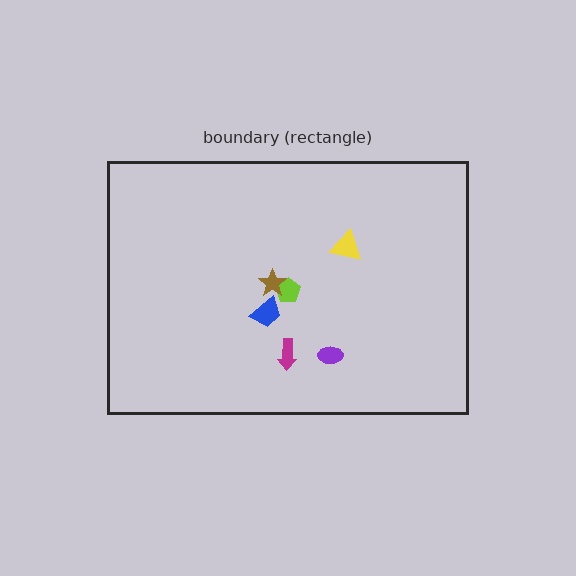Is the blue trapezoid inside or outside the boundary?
Inside.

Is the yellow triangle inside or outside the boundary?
Inside.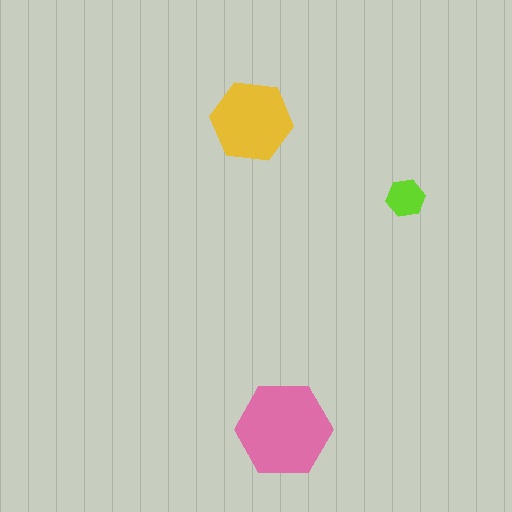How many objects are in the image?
There are 3 objects in the image.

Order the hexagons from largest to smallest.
the pink one, the yellow one, the lime one.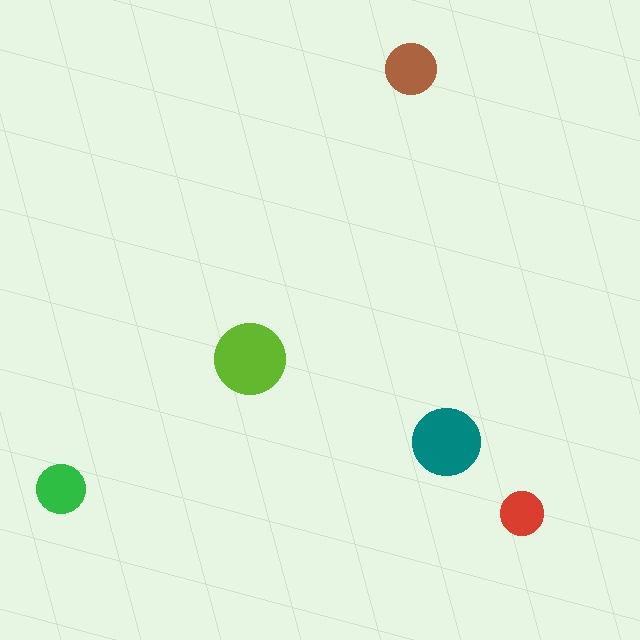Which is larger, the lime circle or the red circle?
The lime one.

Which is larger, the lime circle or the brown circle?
The lime one.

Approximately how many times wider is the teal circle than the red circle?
About 1.5 times wider.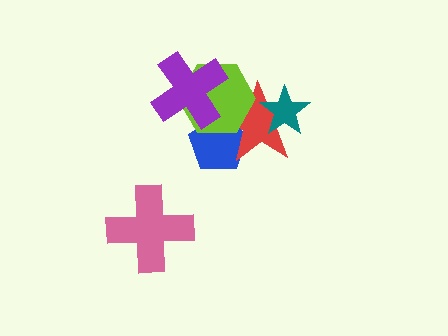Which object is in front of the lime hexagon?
The purple cross is in front of the lime hexagon.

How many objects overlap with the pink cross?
0 objects overlap with the pink cross.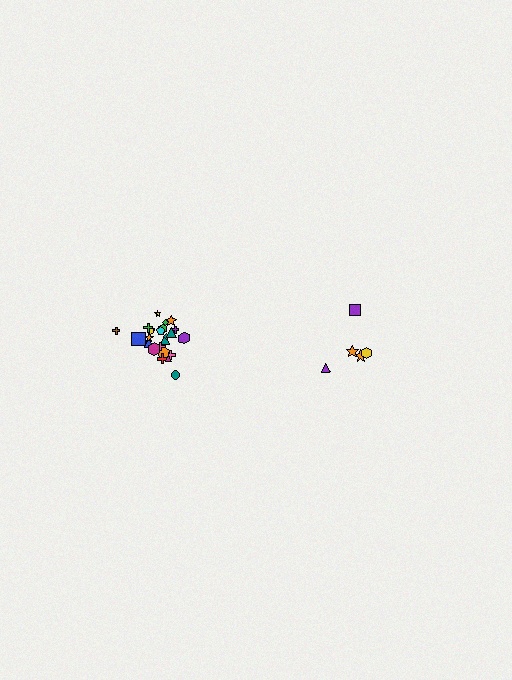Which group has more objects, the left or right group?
The left group.